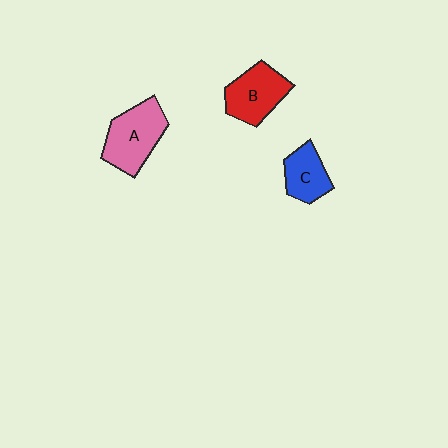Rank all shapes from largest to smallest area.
From largest to smallest: A (pink), B (red), C (blue).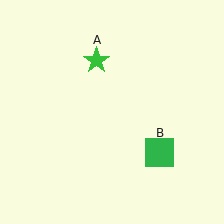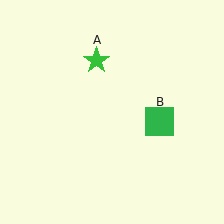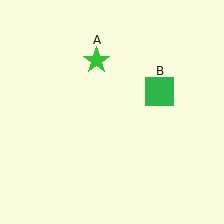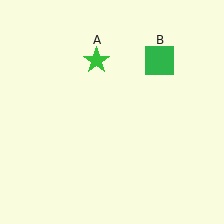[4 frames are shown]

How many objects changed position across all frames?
1 object changed position: green square (object B).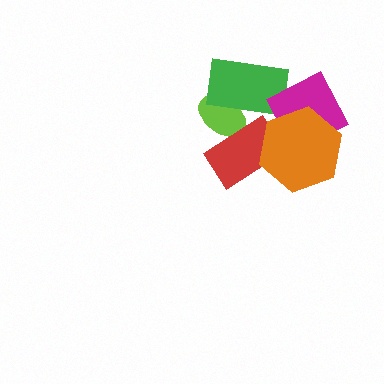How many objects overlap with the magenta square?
1 object overlaps with the magenta square.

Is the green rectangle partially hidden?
Yes, it is partially covered by another shape.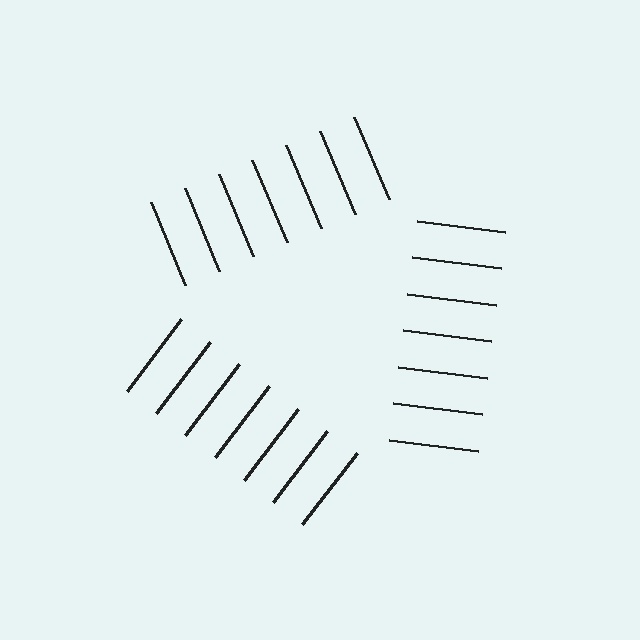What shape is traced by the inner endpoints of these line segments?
An illusory triangle — the line segments terminate on its edges but no continuous stroke is drawn.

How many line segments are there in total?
21 — 7 along each of the 3 edges.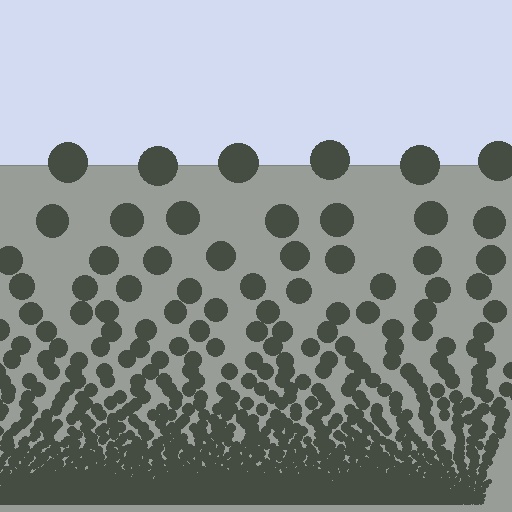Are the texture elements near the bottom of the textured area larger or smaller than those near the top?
Smaller. The gradient is inverted — elements near the bottom are smaller and denser.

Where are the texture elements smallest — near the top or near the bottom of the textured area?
Near the bottom.